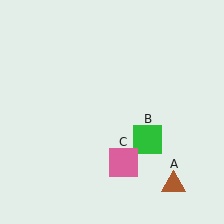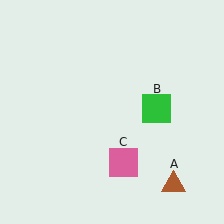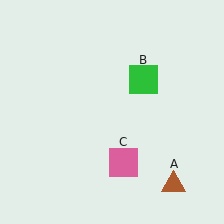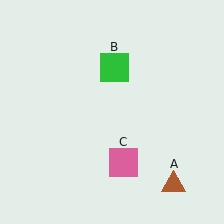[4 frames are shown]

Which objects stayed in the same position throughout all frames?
Brown triangle (object A) and pink square (object C) remained stationary.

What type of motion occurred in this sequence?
The green square (object B) rotated counterclockwise around the center of the scene.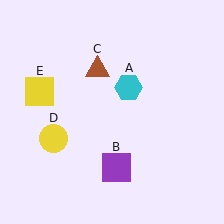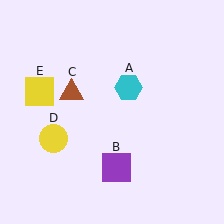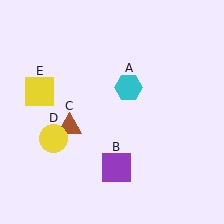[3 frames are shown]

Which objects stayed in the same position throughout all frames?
Cyan hexagon (object A) and purple square (object B) and yellow circle (object D) and yellow square (object E) remained stationary.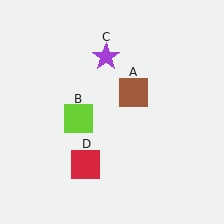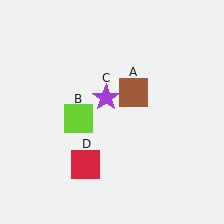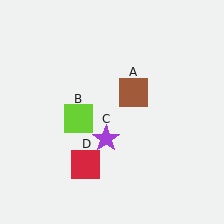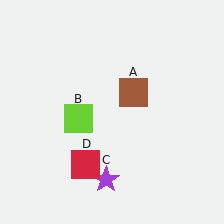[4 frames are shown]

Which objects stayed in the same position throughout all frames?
Brown square (object A) and lime square (object B) and red square (object D) remained stationary.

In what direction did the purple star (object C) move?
The purple star (object C) moved down.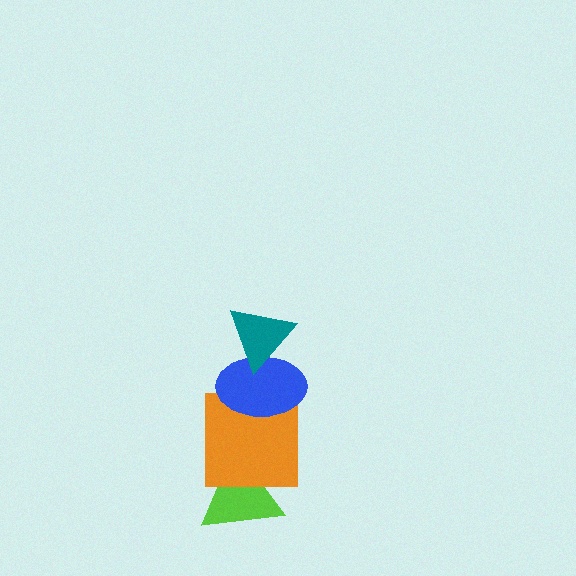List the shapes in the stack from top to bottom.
From top to bottom: the teal triangle, the blue ellipse, the orange square, the lime triangle.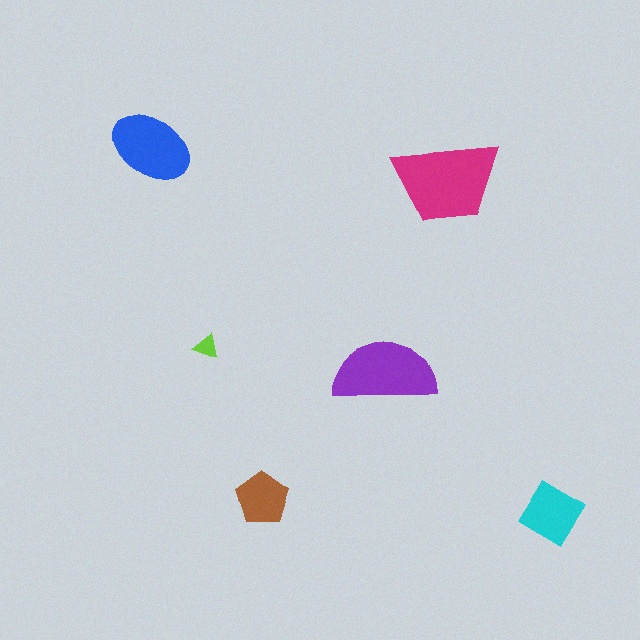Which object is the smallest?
The lime triangle.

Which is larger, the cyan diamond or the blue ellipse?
The blue ellipse.